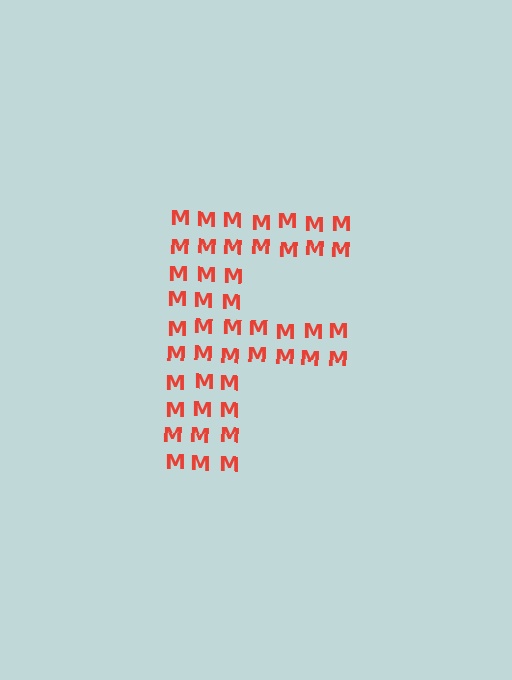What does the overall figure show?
The overall figure shows the letter F.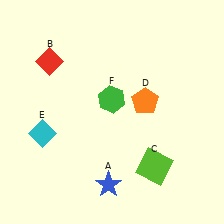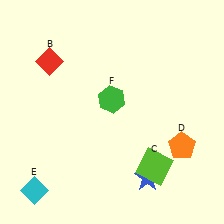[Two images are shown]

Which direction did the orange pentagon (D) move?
The orange pentagon (D) moved down.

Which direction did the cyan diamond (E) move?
The cyan diamond (E) moved down.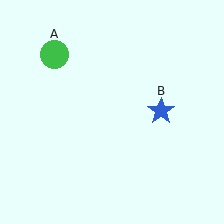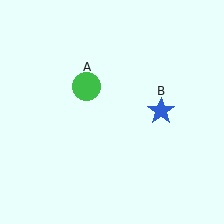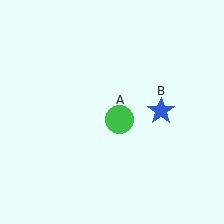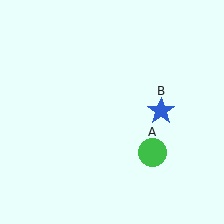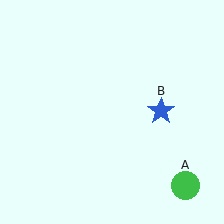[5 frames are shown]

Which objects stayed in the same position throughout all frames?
Blue star (object B) remained stationary.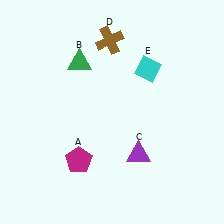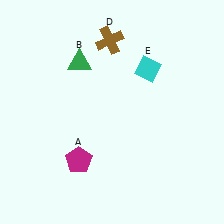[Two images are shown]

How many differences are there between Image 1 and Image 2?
There is 1 difference between the two images.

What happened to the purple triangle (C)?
The purple triangle (C) was removed in Image 2. It was in the bottom-right area of Image 1.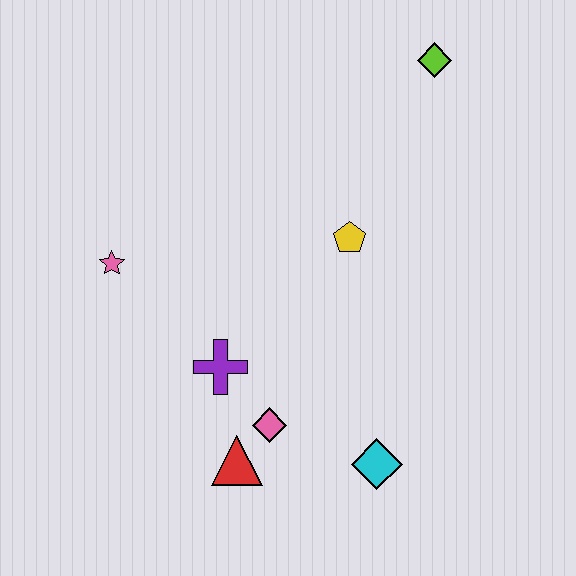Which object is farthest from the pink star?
The lime diamond is farthest from the pink star.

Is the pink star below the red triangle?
No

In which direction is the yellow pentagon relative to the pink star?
The yellow pentagon is to the right of the pink star.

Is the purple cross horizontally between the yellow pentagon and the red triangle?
No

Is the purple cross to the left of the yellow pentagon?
Yes